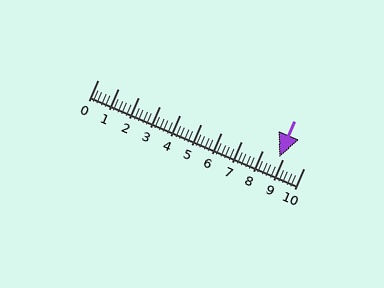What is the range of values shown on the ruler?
The ruler shows values from 0 to 10.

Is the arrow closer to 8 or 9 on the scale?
The arrow is closer to 9.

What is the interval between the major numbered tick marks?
The major tick marks are spaced 1 units apart.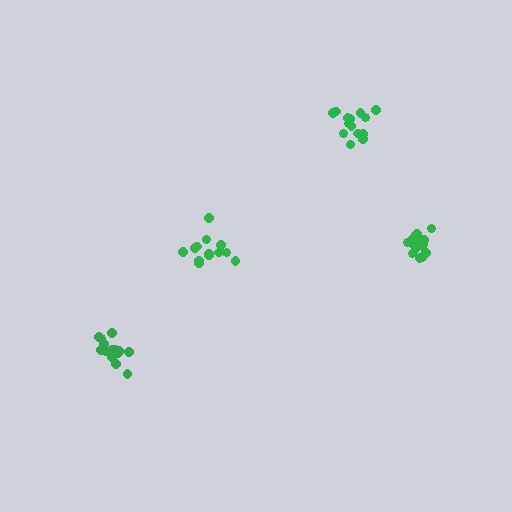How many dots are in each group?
Group 1: 13 dots, Group 2: 14 dots, Group 3: 14 dots, Group 4: 16 dots (57 total).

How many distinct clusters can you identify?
There are 4 distinct clusters.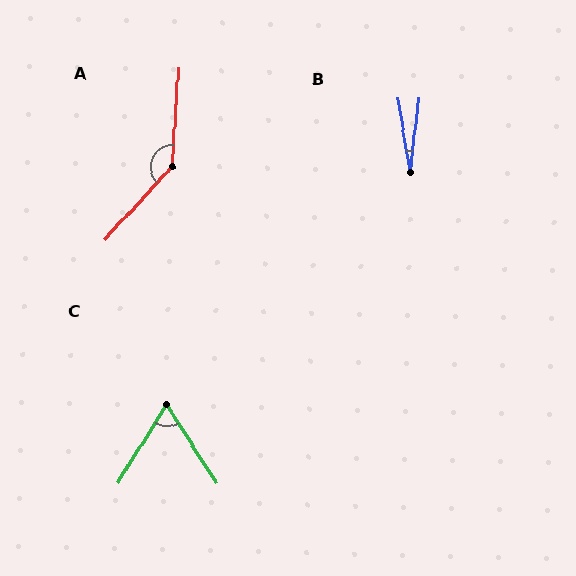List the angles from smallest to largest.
B (16°), C (65°), A (141°).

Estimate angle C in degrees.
Approximately 65 degrees.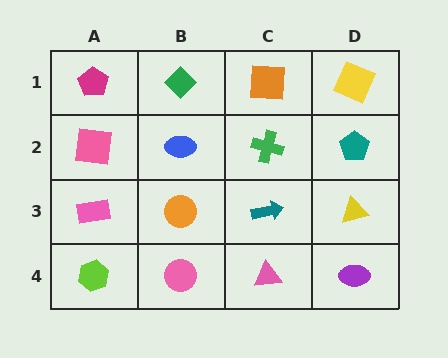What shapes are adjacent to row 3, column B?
A blue ellipse (row 2, column B), a pink circle (row 4, column B), a pink rectangle (row 3, column A), a teal arrow (row 3, column C).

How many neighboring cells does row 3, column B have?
4.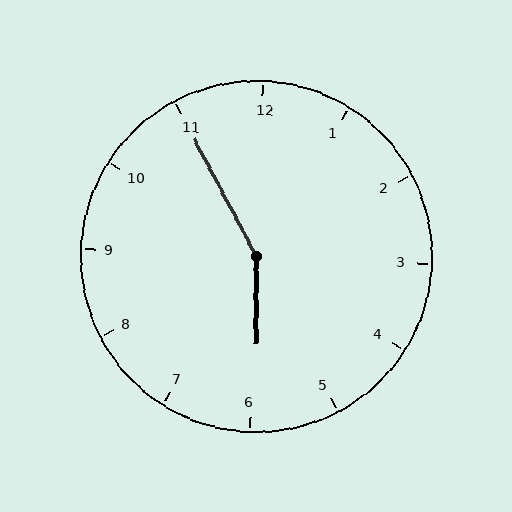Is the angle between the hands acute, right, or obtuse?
It is obtuse.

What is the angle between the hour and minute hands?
Approximately 152 degrees.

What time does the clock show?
5:55.